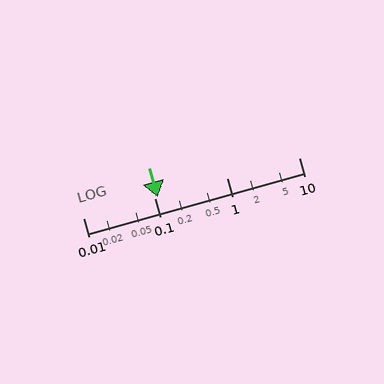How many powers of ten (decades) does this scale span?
The scale spans 3 decades, from 0.01 to 10.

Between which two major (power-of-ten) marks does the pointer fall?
The pointer is between 0.1 and 1.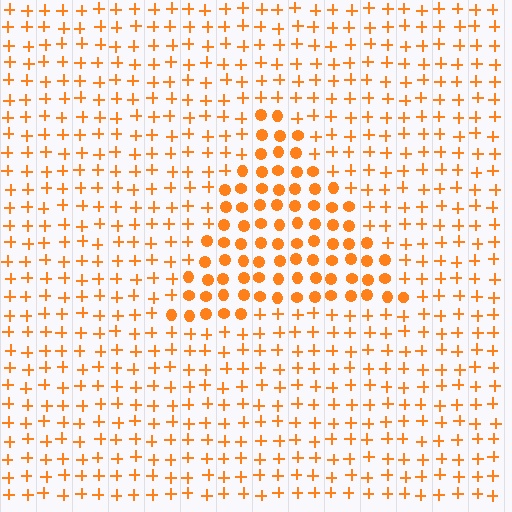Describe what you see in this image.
The image is filled with small orange elements arranged in a uniform grid. A triangle-shaped region contains circles, while the surrounding area contains plus signs. The boundary is defined purely by the change in element shape.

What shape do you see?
I see a triangle.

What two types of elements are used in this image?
The image uses circles inside the triangle region and plus signs outside it.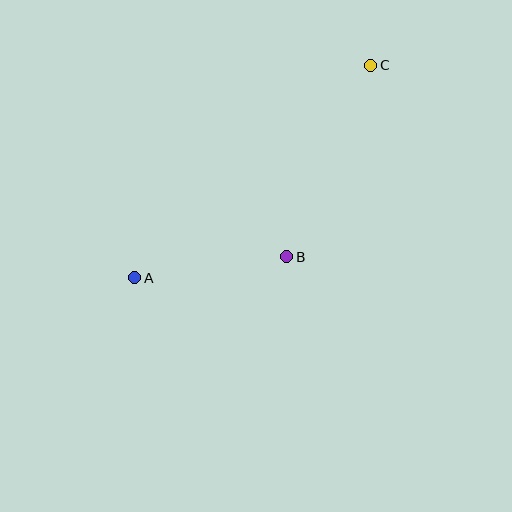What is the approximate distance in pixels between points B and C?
The distance between B and C is approximately 209 pixels.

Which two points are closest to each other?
Points A and B are closest to each other.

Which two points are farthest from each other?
Points A and C are farthest from each other.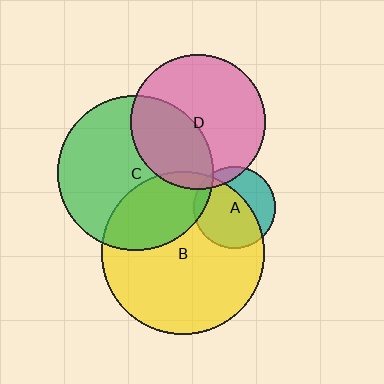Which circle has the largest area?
Circle B (yellow).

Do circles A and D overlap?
Yes.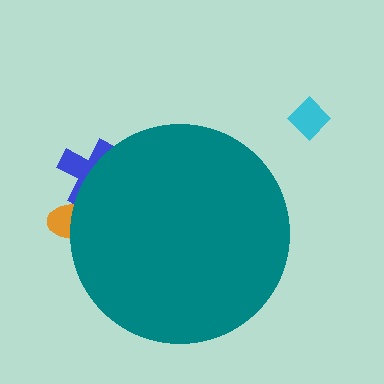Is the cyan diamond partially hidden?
No, the cyan diamond is fully visible.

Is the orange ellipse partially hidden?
Yes, the orange ellipse is partially hidden behind the teal circle.